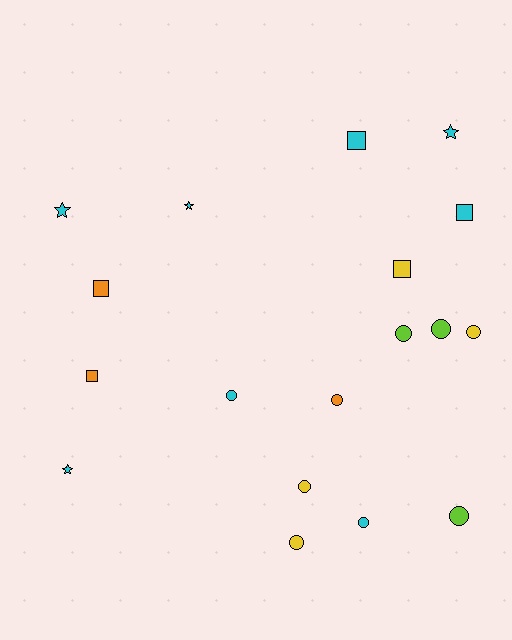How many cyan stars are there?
There are 4 cyan stars.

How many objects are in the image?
There are 18 objects.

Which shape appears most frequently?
Circle, with 9 objects.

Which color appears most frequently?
Cyan, with 8 objects.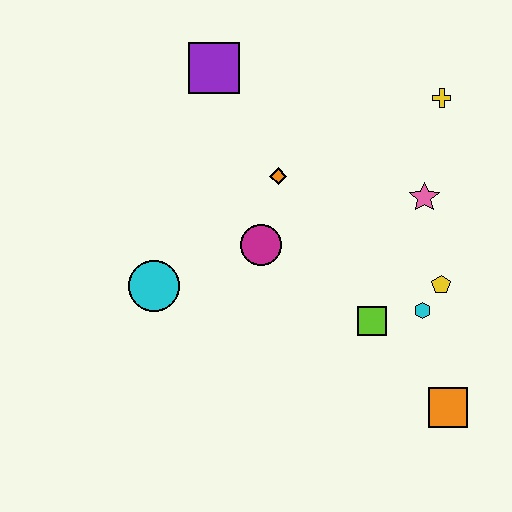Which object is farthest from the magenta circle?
The orange square is farthest from the magenta circle.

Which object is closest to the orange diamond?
The magenta circle is closest to the orange diamond.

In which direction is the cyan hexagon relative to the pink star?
The cyan hexagon is below the pink star.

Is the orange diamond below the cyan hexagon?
No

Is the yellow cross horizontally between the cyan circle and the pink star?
No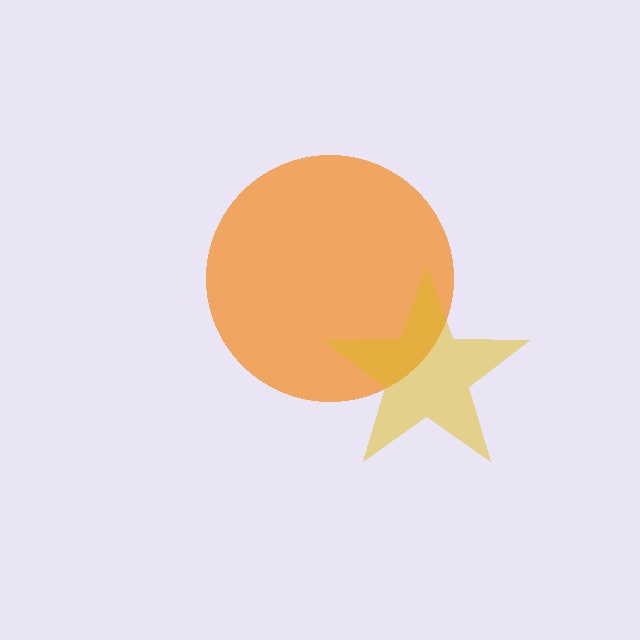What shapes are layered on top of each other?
The layered shapes are: an orange circle, a yellow star.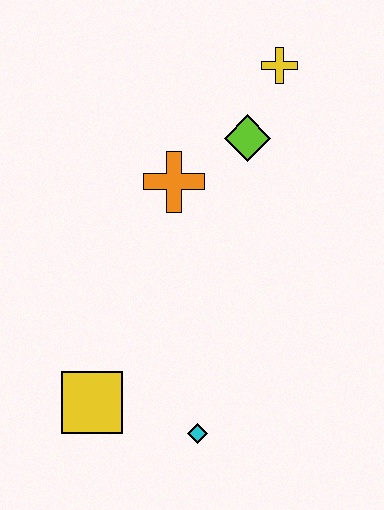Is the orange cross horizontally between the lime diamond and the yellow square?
Yes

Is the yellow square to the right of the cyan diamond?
No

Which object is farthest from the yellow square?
The yellow cross is farthest from the yellow square.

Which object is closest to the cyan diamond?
The yellow square is closest to the cyan diamond.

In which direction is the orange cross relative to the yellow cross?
The orange cross is below the yellow cross.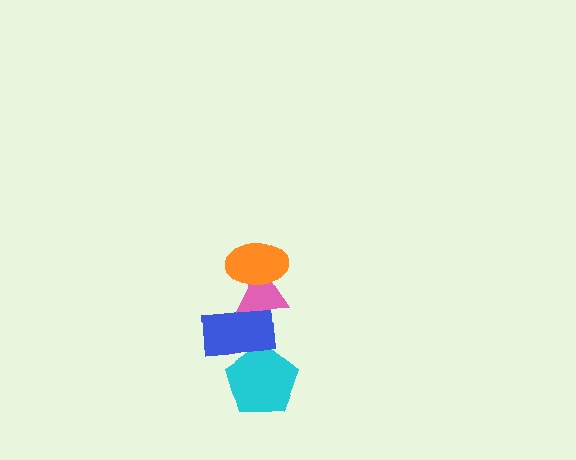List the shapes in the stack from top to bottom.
From top to bottom: the orange ellipse, the pink triangle, the blue rectangle, the cyan pentagon.